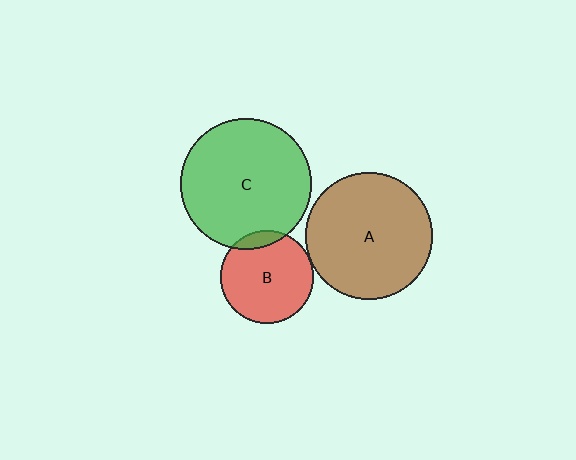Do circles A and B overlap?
Yes.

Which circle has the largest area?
Circle C (green).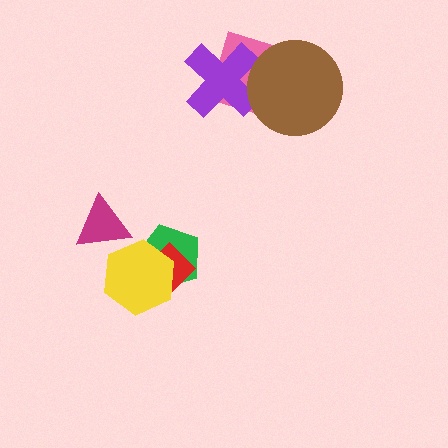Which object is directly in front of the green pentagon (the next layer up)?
The red diamond is directly in front of the green pentagon.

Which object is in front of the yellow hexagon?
The magenta triangle is in front of the yellow hexagon.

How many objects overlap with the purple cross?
2 objects overlap with the purple cross.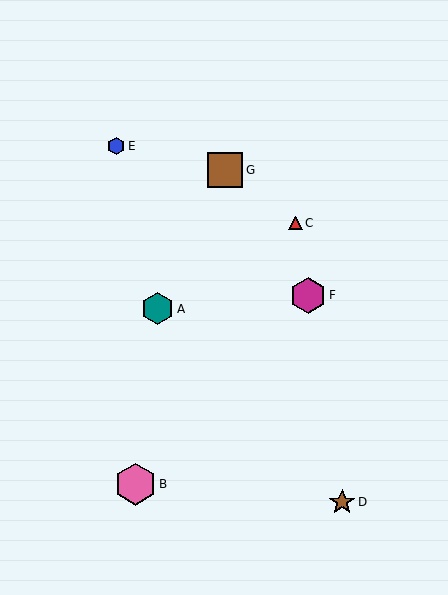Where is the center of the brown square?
The center of the brown square is at (225, 170).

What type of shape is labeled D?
Shape D is a brown star.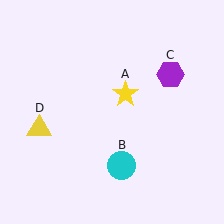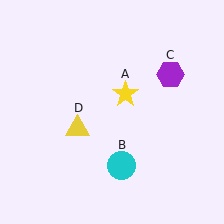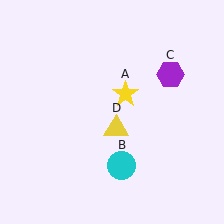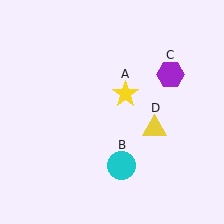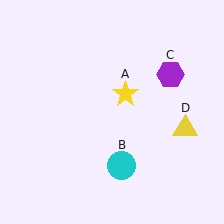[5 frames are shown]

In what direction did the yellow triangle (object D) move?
The yellow triangle (object D) moved right.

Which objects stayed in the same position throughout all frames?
Yellow star (object A) and cyan circle (object B) and purple hexagon (object C) remained stationary.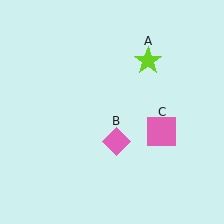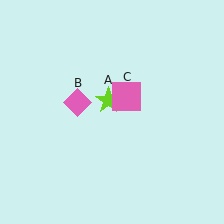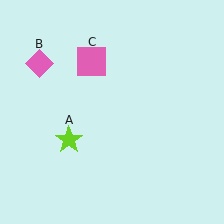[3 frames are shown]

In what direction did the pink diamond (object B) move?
The pink diamond (object B) moved up and to the left.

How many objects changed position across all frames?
3 objects changed position: lime star (object A), pink diamond (object B), pink square (object C).